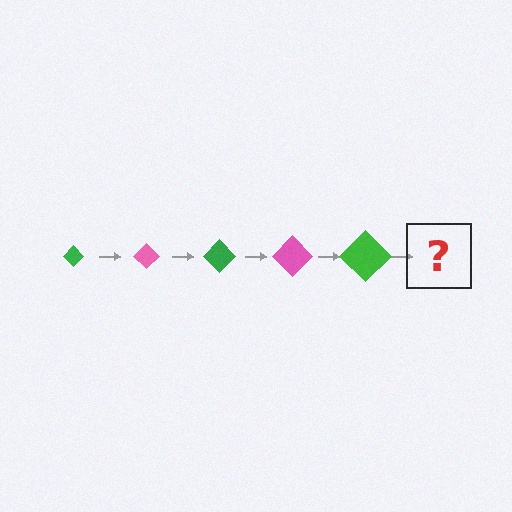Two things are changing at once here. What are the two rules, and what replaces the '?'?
The two rules are that the diamond grows larger each step and the color cycles through green and pink. The '?' should be a pink diamond, larger than the previous one.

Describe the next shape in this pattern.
It should be a pink diamond, larger than the previous one.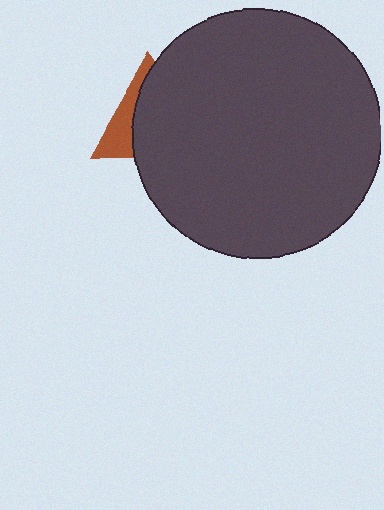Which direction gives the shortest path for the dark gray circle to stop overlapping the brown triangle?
Moving right gives the shortest separation.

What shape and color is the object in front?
The object in front is a dark gray circle.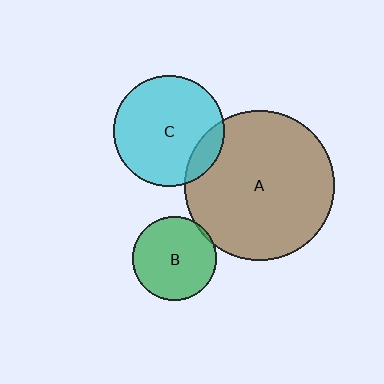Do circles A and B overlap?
Yes.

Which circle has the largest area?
Circle A (brown).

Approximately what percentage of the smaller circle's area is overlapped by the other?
Approximately 5%.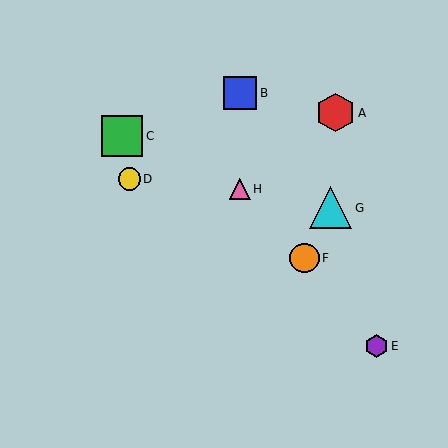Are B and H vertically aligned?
Yes, both are at x≈240.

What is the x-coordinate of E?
Object E is at x≈376.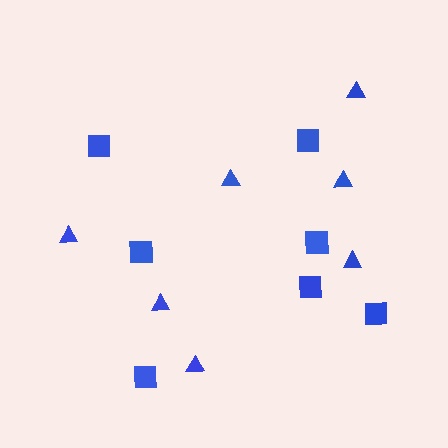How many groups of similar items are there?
There are 2 groups: one group of squares (7) and one group of triangles (7).